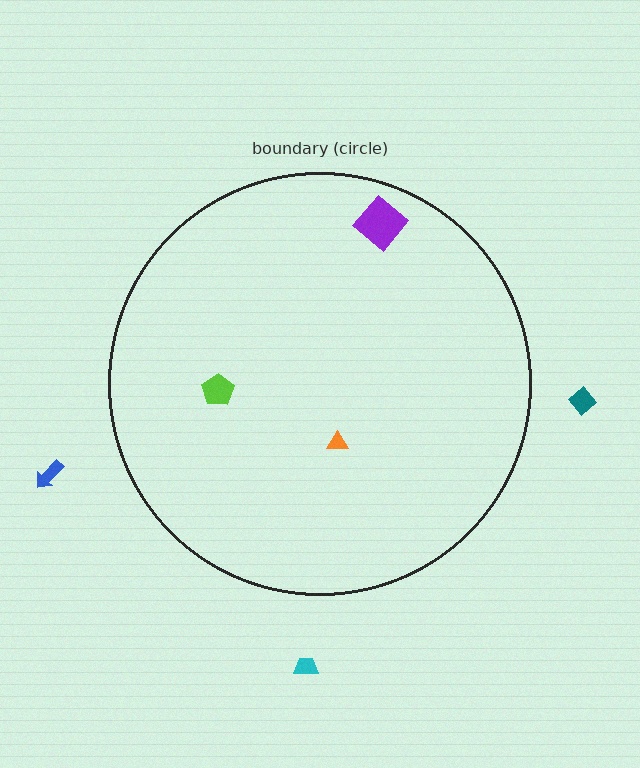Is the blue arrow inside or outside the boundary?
Outside.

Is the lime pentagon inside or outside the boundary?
Inside.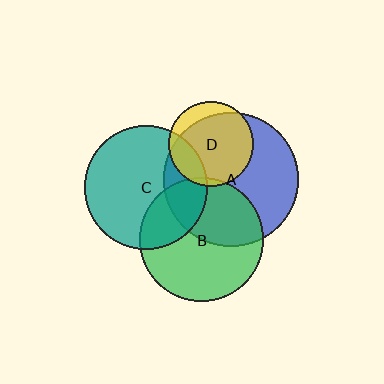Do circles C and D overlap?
Yes.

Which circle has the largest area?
Circle A (blue).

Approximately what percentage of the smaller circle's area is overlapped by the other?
Approximately 20%.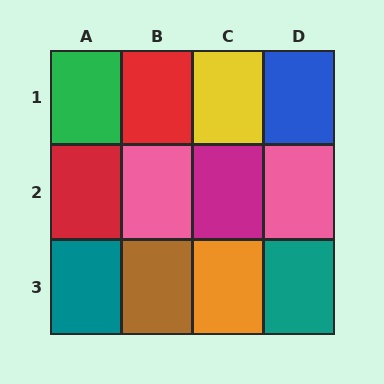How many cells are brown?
1 cell is brown.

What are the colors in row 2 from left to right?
Red, pink, magenta, pink.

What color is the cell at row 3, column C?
Orange.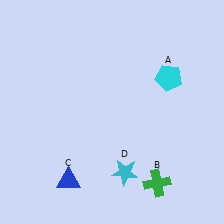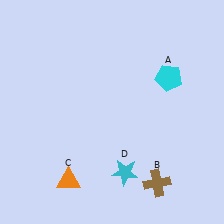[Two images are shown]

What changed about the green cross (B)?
In Image 1, B is green. In Image 2, it changed to brown.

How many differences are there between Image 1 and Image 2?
There are 2 differences between the two images.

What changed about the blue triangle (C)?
In Image 1, C is blue. In Image 2, it changed to orange.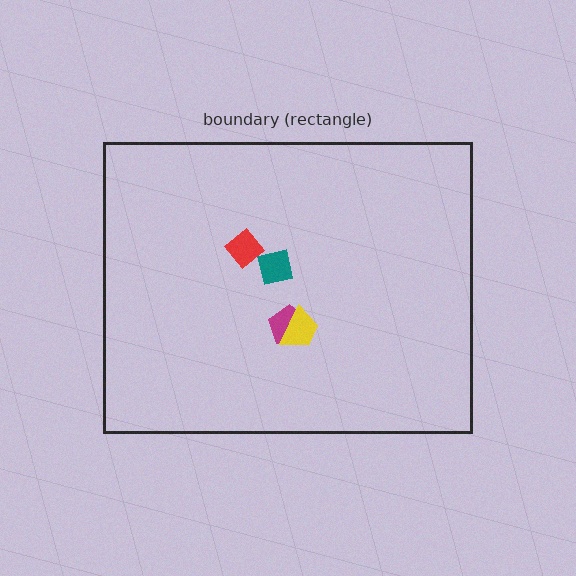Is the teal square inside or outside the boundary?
Inside.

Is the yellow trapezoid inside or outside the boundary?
Inside.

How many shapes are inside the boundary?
4 inside, 0 outside.